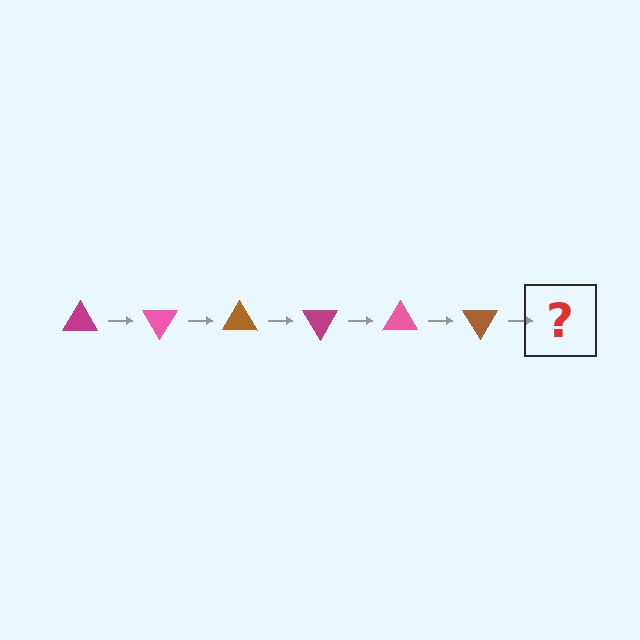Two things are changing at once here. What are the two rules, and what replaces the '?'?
The two rules are that it rotates 60 degrees each step and the color cycles through magenta, pink, and brown. The '?' should be a magenta triangle, rotated 360 degrees from the start.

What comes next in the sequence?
The next element should be a magenta triangle, rotated 360 degrees from the start.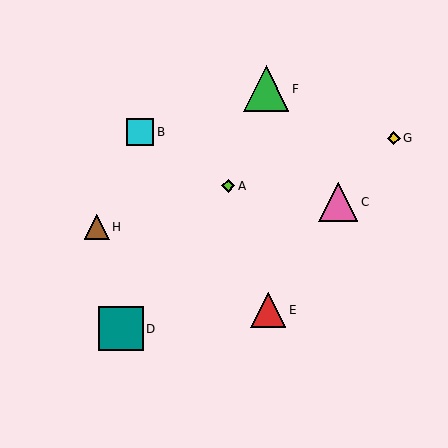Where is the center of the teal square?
The center of the teal square is at (121, 329).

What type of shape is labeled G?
Shape G is a yellow diamond.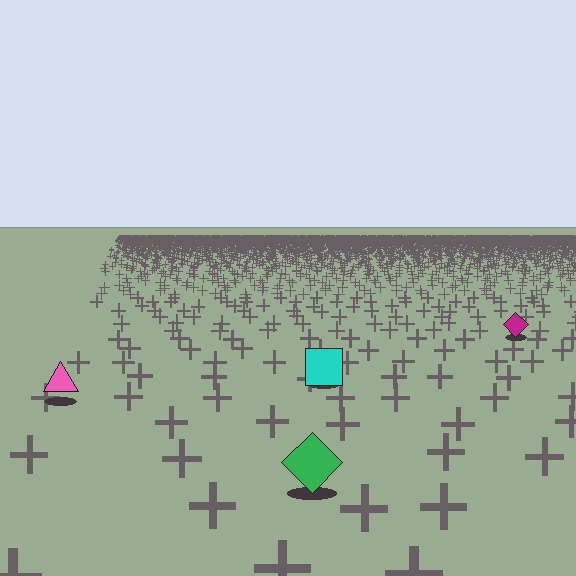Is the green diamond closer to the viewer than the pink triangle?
Yes. The green diamond is closer — you can tell from the texture gradient: the ground texture is coarser near it.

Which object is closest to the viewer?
The green diamond is closest. The texture marks near it are larger and more spread out.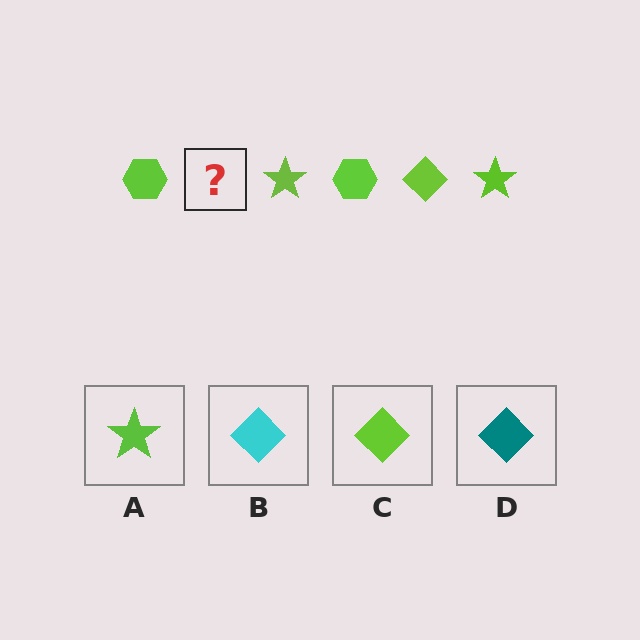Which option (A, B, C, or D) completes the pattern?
C.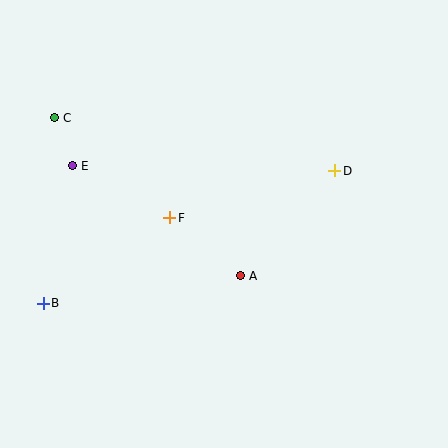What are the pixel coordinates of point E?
Point E is at (73, 166).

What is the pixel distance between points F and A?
The distance between F and A is 92 pixels.